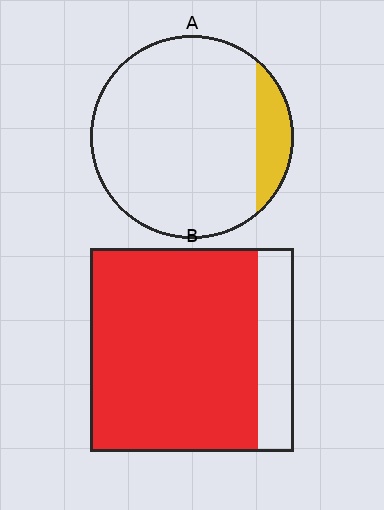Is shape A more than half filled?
No.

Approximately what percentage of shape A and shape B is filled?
A is approximately 15% and B is approximately 80%.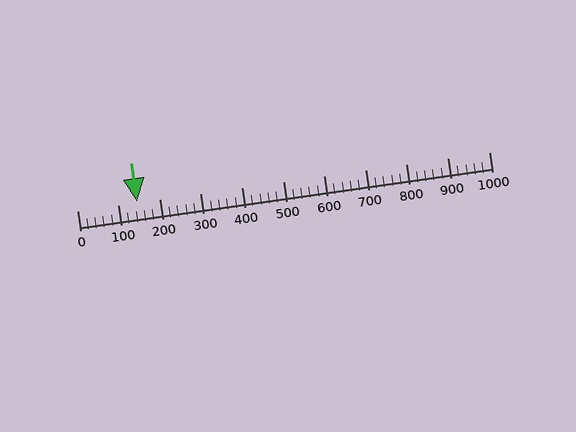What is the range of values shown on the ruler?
The ruler shows values from 0 to 1000.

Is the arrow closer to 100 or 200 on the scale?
The arrow is closer to 100.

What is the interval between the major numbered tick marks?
The major tick marks are spaced 100 units apart.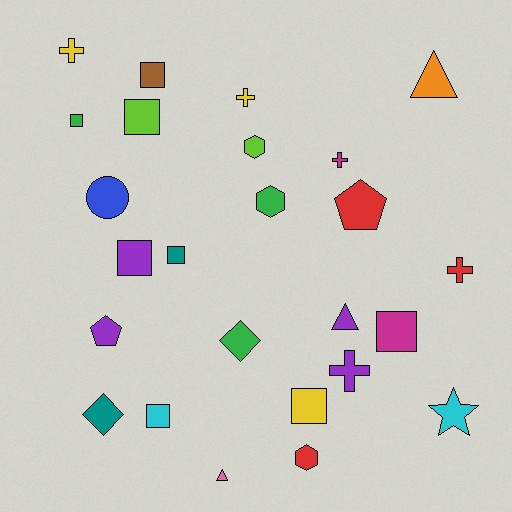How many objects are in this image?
There are 25 objects.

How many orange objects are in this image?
There is 1 orange object.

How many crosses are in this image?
There are 5 crosses.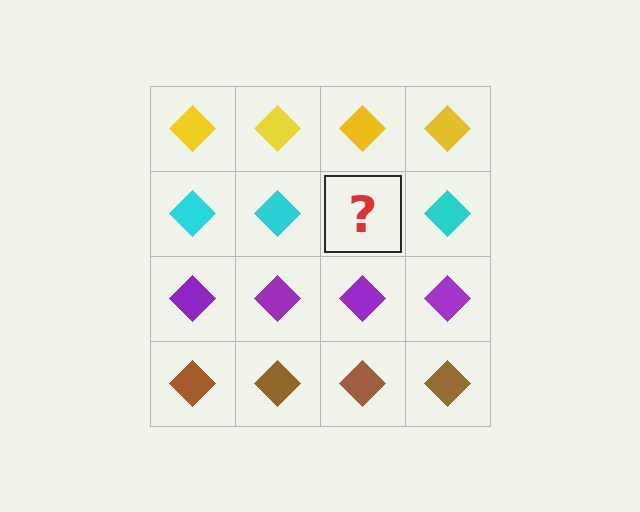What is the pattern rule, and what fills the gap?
The rule is that each row has a consistent color. The gap should be filled with a cyan diamond.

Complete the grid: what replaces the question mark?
The question mark should be replaced with a cyan diamond.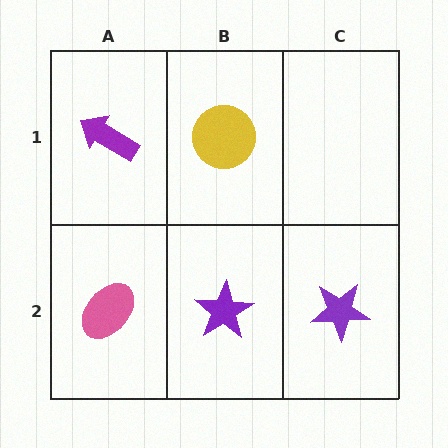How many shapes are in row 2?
3 shapes.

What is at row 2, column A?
A pink ellipse.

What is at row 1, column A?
A purple arrow.